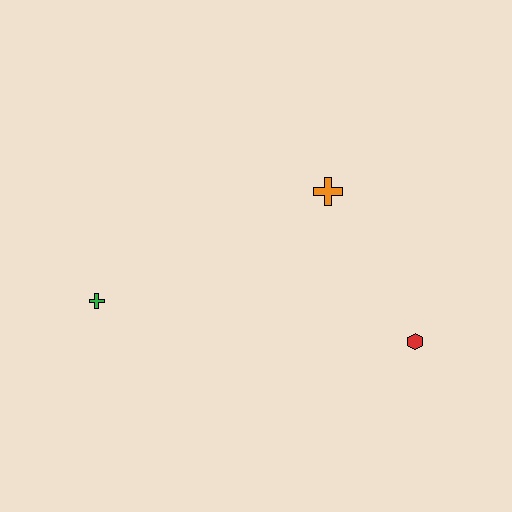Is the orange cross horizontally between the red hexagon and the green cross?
Yes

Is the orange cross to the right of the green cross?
Yes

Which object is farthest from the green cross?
The red hexagon is farthest from the green cross.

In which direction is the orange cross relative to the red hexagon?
The orange cross is above the red hexagon.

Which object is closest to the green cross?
The orange cross is closest to the green cross.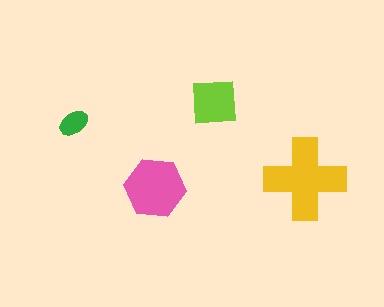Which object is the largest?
The yellow cross.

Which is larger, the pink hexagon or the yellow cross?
The yellow cross.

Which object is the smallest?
The green ellipse.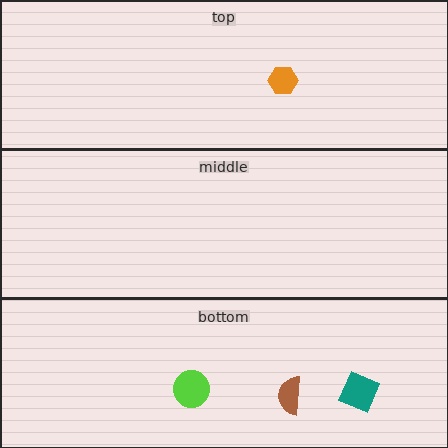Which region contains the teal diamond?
The bottom region.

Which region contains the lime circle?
The bottom region.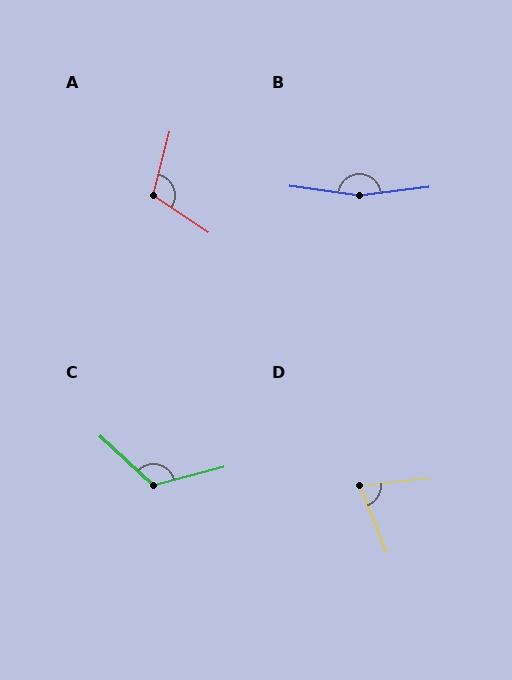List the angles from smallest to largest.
D (74°), A (110°), C (122°), B (166°).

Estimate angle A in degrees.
Approximately 110 degrees.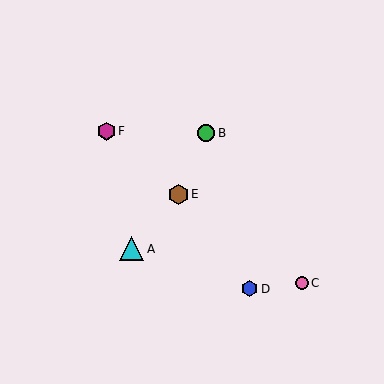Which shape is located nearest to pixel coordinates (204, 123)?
The green circle (labeled B) at (206, 133) is nearest to that location.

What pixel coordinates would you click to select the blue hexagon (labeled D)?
Click at (250, 289) to select the blue hexagon D.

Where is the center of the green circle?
The center of the green circle is at (206, 133).